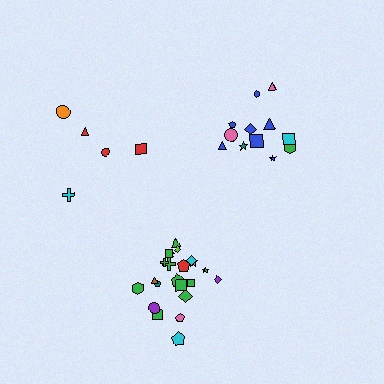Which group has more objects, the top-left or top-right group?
The top-right group.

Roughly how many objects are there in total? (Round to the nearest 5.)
Roughly 40 objects in total.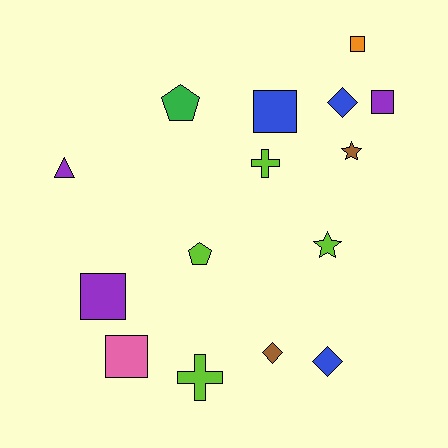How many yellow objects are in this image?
There are no yellow objects.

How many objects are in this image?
There are 15 objects.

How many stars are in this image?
There are 2 stars.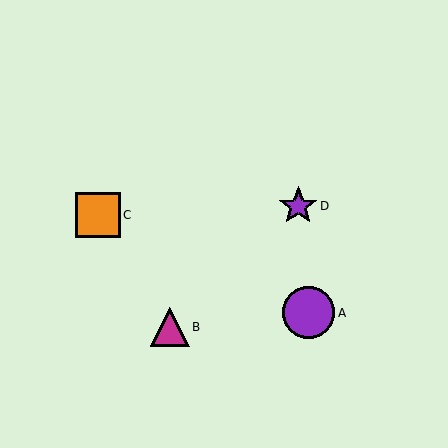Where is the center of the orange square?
The center of the orange square is at (98, 215).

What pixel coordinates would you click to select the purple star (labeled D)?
Click at (298, 206) to select the purple star D.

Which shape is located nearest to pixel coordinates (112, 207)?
The orange square (labeled C) at (98, 215) is nearest to that location.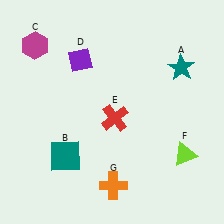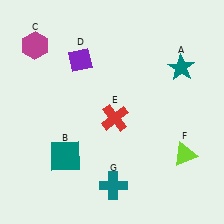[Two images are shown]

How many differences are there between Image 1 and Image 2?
There is 1 difference between the two images.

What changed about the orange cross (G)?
In Image 1, G is orange. In Image 2, it changed to teal.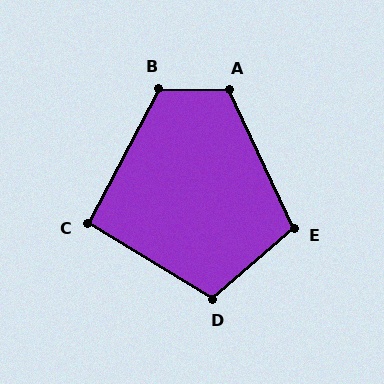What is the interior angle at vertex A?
Approximately 116 degrees (obtuse).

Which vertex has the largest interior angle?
B, at approximately 117 degrees.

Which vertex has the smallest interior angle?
C, at approximately 93 degrees.